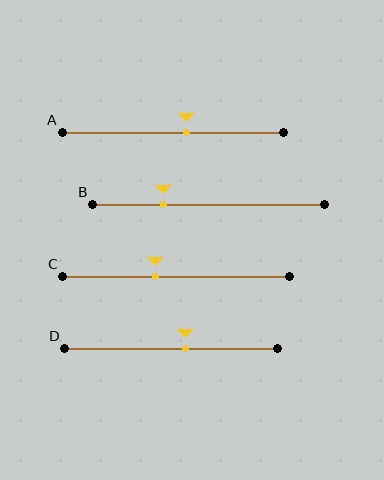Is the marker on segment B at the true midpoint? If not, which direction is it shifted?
No, the marker on segment B is shifted to the left by about 20% of the segment length.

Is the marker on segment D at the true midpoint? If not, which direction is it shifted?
No, the marker on segment D is shifted to the right by about 7% of the segment length.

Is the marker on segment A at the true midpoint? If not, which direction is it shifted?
No, the marker on segment A is shifted to the right by about 6% of the segment length.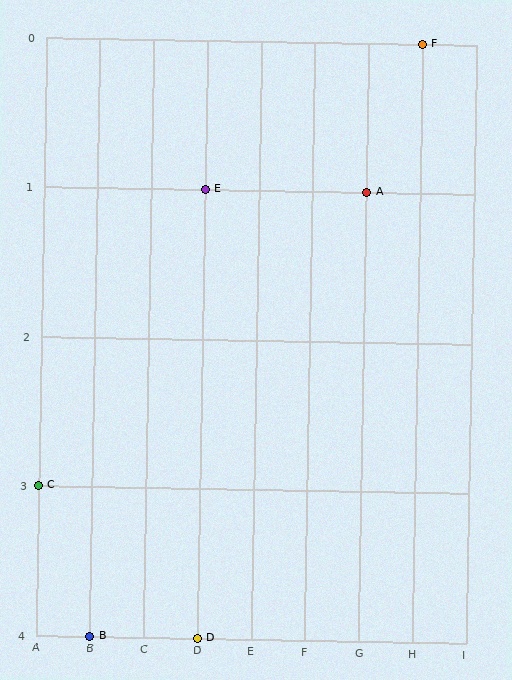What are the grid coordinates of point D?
Point D is at grid coordinates (D, 4).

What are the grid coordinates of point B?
Point B is at grid coordinates (B, 4).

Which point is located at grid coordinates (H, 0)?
Point F is at (H, 0).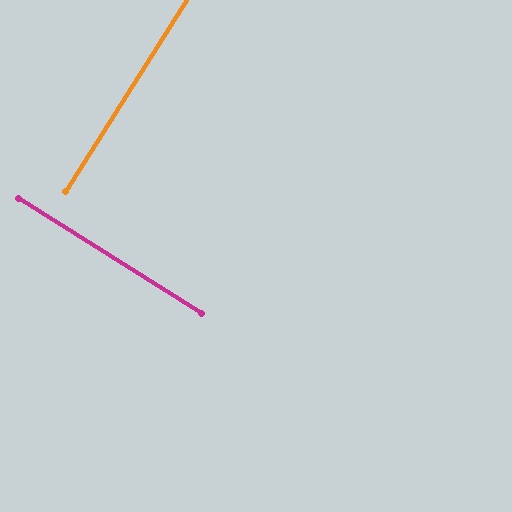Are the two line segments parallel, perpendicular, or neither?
Perpendicular — they meet at approximately 90°.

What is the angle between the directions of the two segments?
Approximately 90 degrees.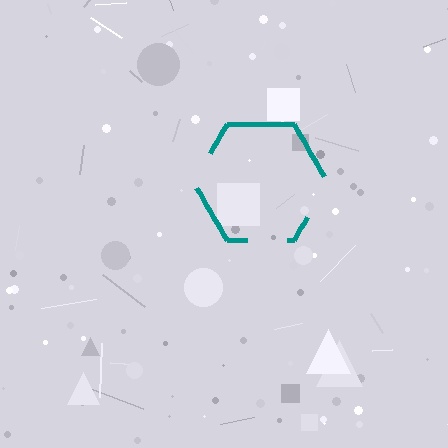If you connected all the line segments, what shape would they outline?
They would outline a hexagon.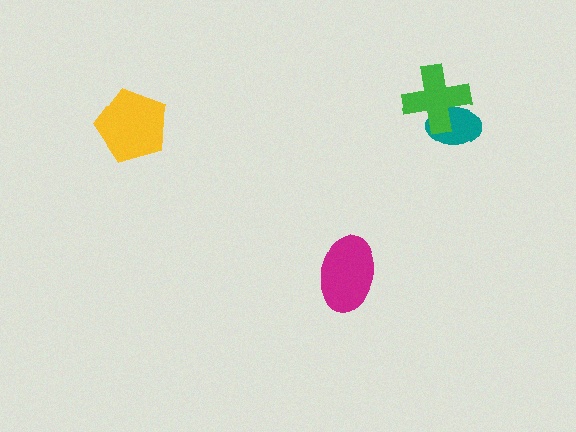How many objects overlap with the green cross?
1 object overlaps with the green cross.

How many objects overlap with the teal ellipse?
1 object overlaps with the teal ellipse.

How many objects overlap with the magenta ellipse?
0 objects overlap with the magenta ellipse.